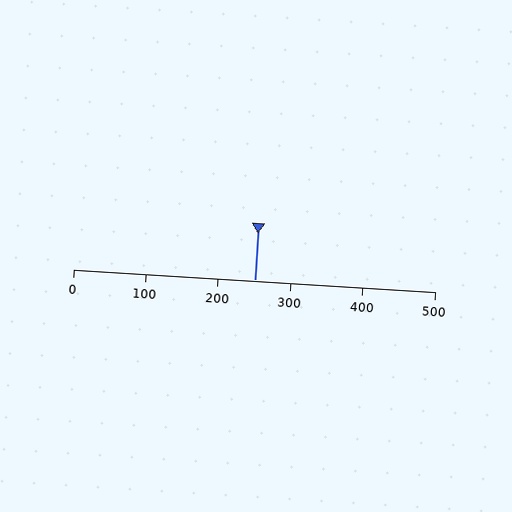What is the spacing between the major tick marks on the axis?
The major ticks are spaced 100 apart.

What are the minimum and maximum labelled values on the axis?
The axis runs from 0 to 500.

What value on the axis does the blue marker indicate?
The marker indicates approximately 250.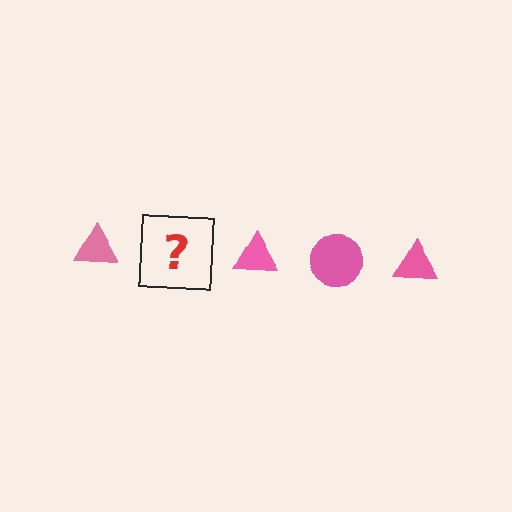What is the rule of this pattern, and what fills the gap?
The rule is that the pattern cycles through triangle, circle shapes in pink. The gap should be filled with a pink circle.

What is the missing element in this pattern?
The missing element is a pink circle.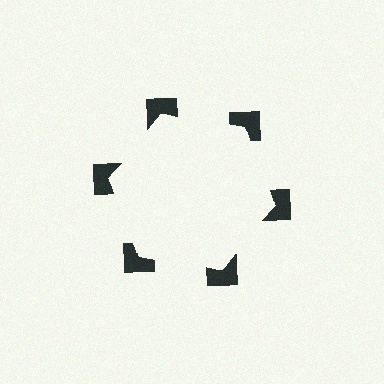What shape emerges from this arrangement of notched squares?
An illusory hexagon — its edges are inferred from the aligned wedge cuts in the notched squares, not physically drawn.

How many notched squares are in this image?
There are 6 — one at each vertex of the illusory hexagon.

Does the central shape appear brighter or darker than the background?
It typically appears slightly brighter than the background, even though no actual brightness change is drawn.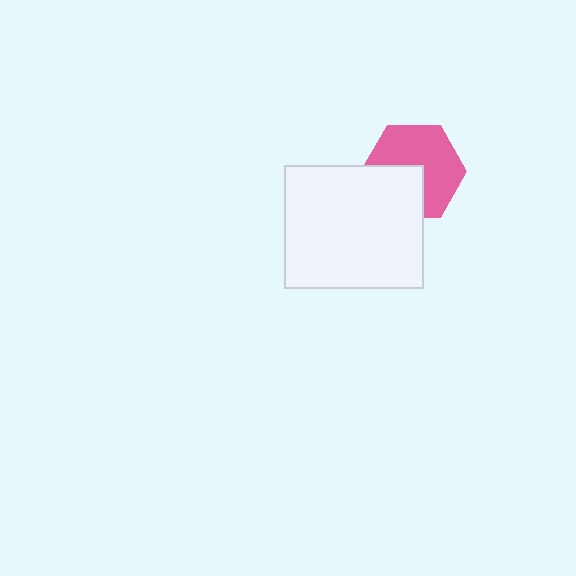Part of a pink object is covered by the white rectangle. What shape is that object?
It is a hexagon.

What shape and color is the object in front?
The object in front is a white rectangle.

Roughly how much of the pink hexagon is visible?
About half of it is visible (roughly 64%).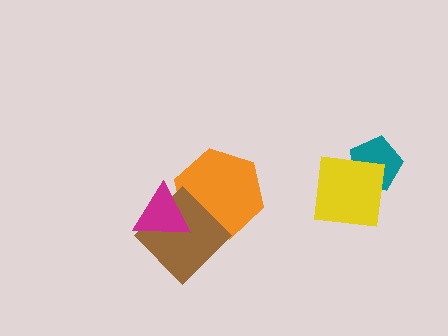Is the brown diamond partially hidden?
Yes, it is partially covered by another shape.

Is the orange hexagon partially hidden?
Yes, it is partially covered by another shape.